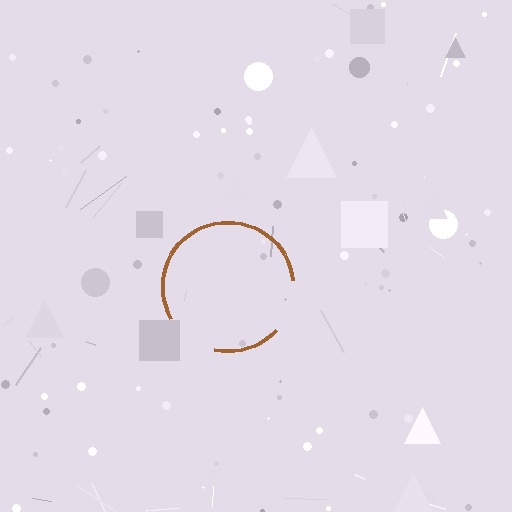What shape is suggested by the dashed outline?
The dashed outline suggests a circle.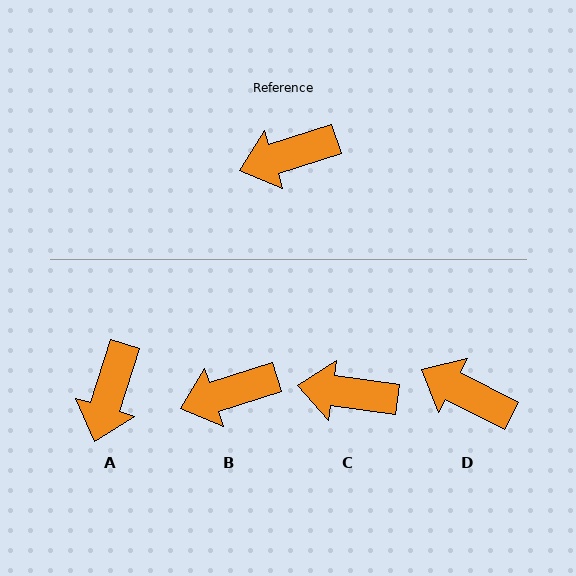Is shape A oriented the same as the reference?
No, it is off by about 55 degrees.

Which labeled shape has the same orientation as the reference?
B.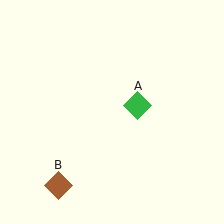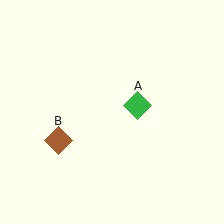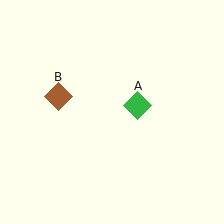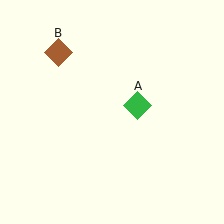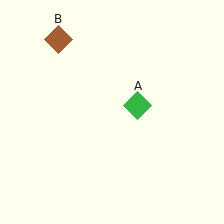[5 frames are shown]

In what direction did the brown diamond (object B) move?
The brown diamond (object B) moved up.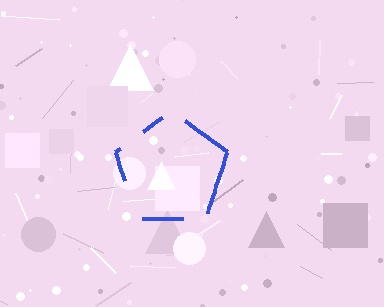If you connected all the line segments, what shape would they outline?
They would outline a pentagon.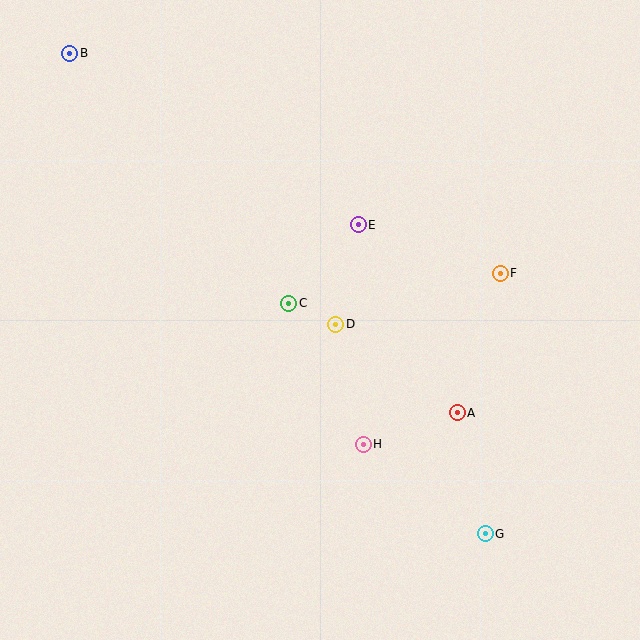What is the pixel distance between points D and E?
The distance between D and E is 102 pixels.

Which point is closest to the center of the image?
Point D at (336, 324) is closest to the center.